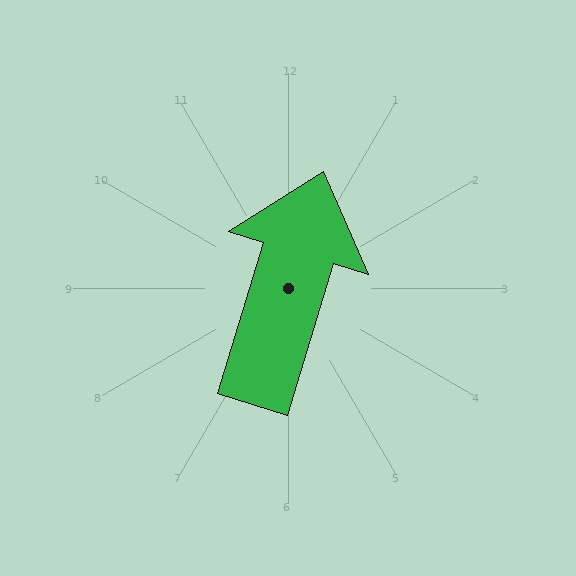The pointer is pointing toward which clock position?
Roughly 1 o'clock.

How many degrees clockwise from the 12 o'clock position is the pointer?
Approximately 17 degrees.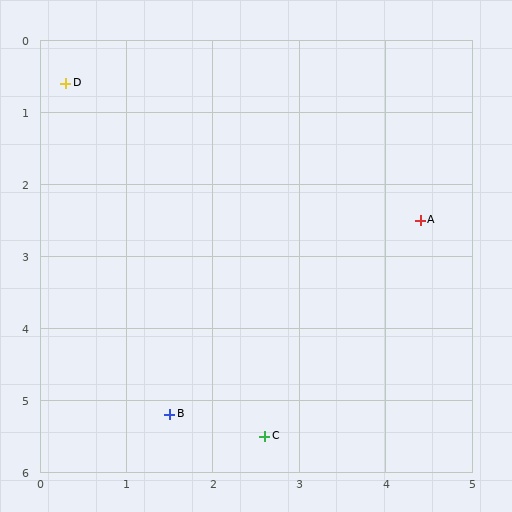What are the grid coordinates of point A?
Point A is at approximately (4.4, 2.5).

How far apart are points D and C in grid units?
Points D and C are about 5.4 grid units apart.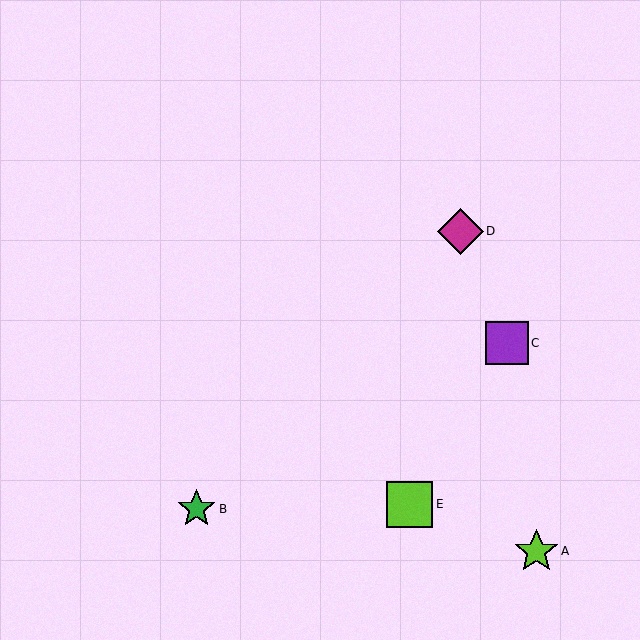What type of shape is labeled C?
Shape C is a purple square.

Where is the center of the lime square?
The center of the lime square is at (409, 504).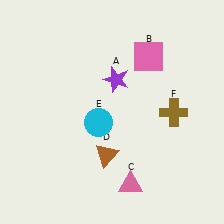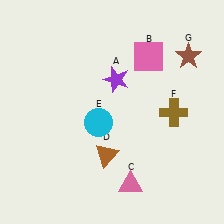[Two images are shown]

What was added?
A brown star (G) was added in Image 2.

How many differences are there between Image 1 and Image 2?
There is 1 difference between the two images.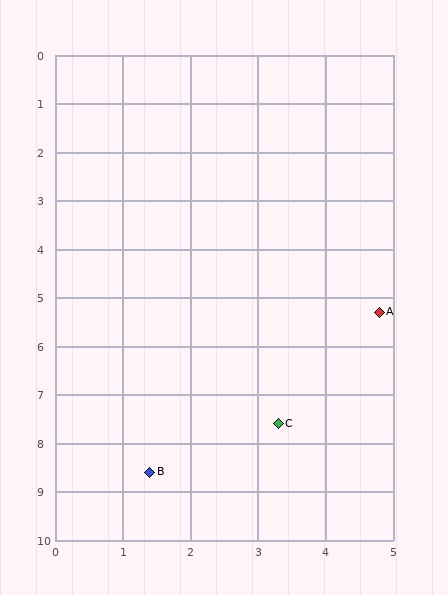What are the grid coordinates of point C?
Point C is at approximately (3.3, 7.6).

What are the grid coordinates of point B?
Point B is at approximately (1.4, 8.6).